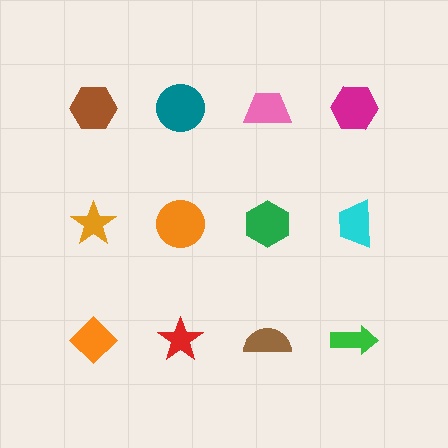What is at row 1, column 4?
A magenta hexagon.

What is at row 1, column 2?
A teal circle.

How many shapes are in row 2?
4 shapes.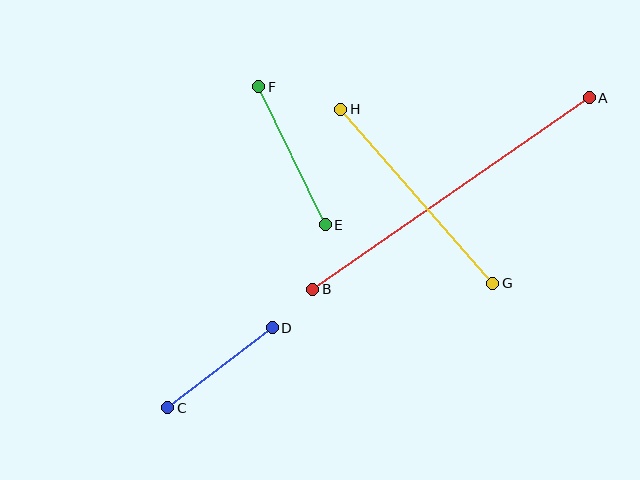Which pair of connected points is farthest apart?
Points A and B are farthest apart.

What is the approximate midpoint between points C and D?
The midpoint is at approximately (220, 368) pixels.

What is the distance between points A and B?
The distance is approximately 336 pixels.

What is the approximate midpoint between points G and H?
The midpoint is at approximately (417, 196) pixels.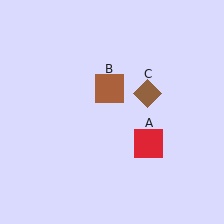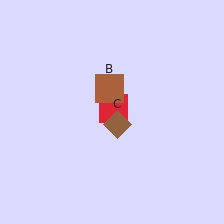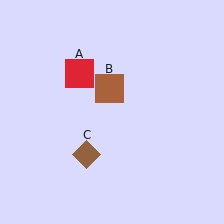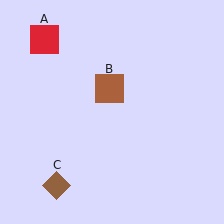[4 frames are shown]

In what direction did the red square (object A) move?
The red square (object A) moved up and to the left.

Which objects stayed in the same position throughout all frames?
Brown square (object B) remained stationary.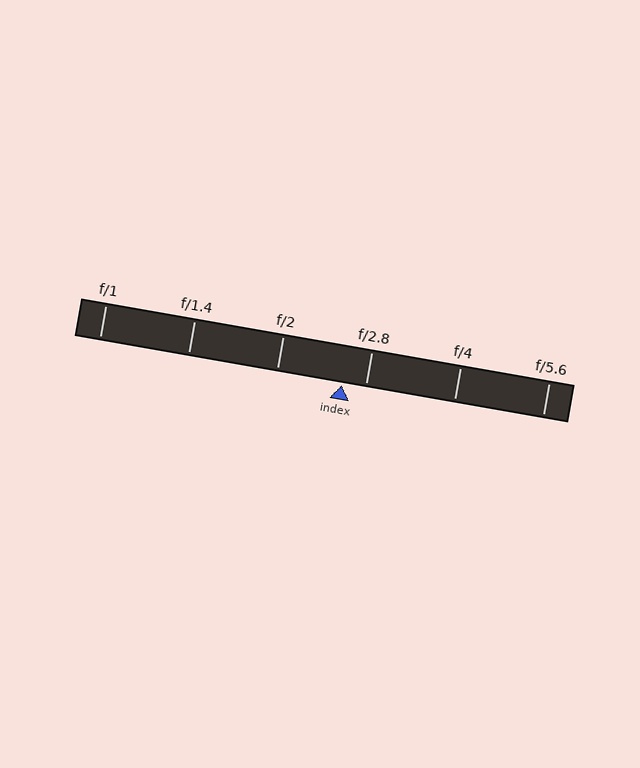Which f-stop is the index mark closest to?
The index mark is closest to f/2.8.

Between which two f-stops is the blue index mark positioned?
The index mark is between f/2 and f/2.8.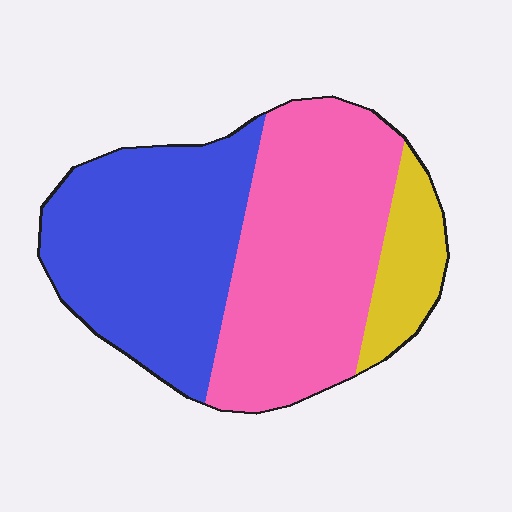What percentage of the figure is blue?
Blue covers about 40% of the figure.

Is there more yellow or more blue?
Blue.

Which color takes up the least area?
Yellow, at roughly 10%.